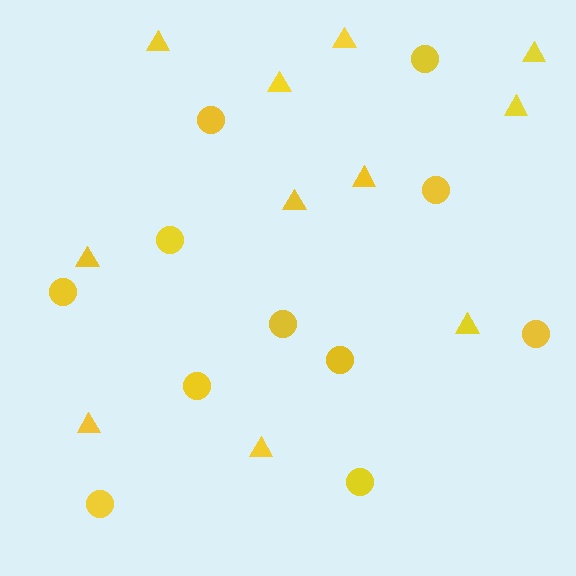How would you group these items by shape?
There are 2 groups: one group of circles (11) and one group of triangles (11).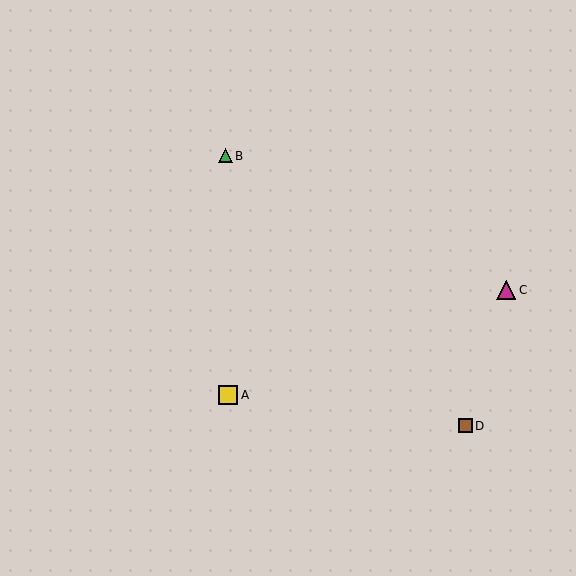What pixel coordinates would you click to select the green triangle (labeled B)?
Click at (225, 156) to select the green triangle B.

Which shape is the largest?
The yellow square (labeled A) is the largest.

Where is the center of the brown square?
The center of the brown square is at (465, 426).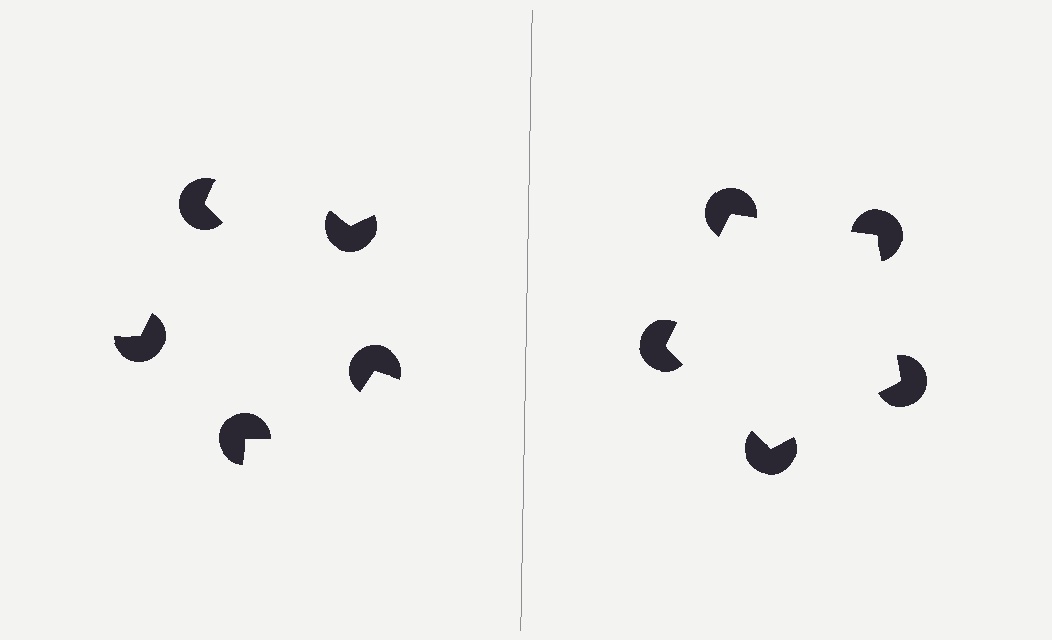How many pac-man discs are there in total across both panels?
10 — 5 on each side.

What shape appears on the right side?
An illusory pentagon.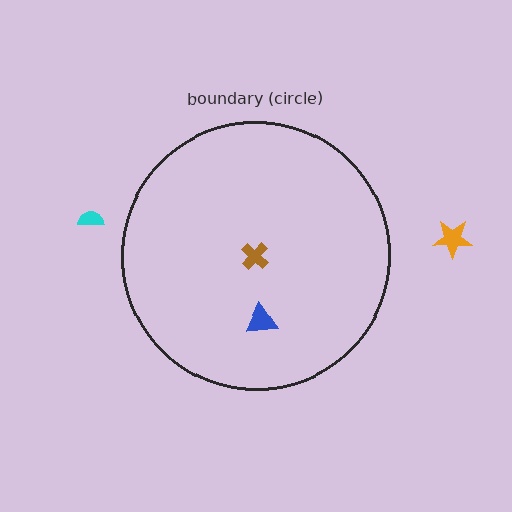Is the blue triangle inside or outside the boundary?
Inside.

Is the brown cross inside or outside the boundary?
Inside.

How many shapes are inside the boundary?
2 inside, 2 outside.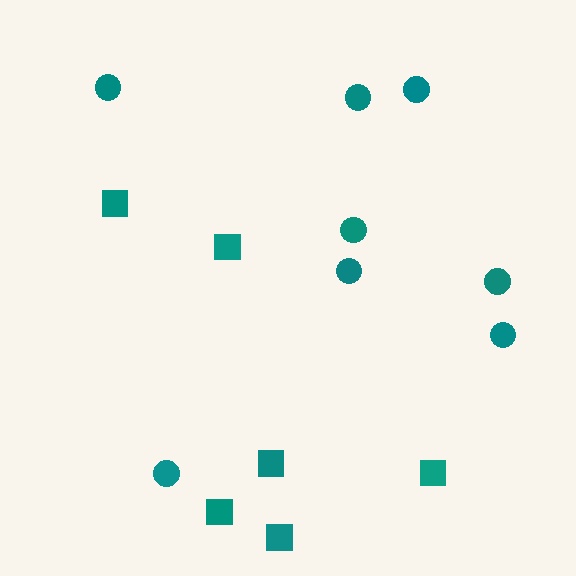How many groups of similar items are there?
There are 2 groups: one group of circles (8) and one group of squares (6).